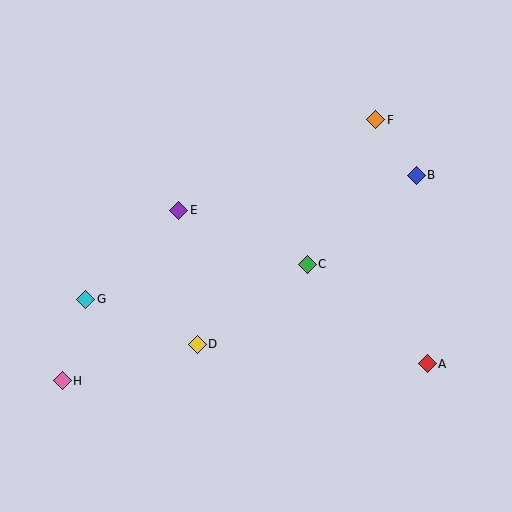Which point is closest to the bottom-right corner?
Point A is closest to the bottom-right corner.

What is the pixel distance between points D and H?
The distance between D and H is 140 pixels.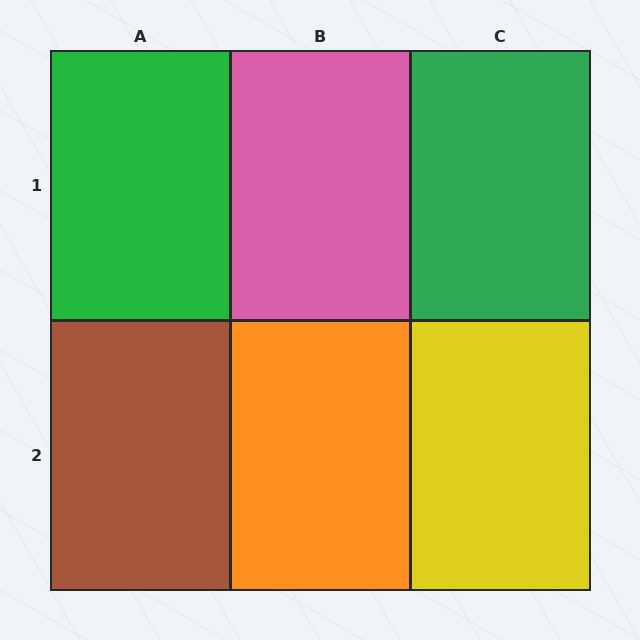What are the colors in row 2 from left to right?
Brown, orange, yellow.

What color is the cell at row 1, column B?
Pink.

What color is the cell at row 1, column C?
Green.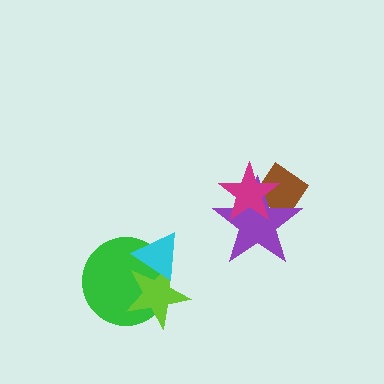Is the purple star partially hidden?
Yes, it is partially covered by another shape.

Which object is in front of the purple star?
The magenta star is in front of the purple star.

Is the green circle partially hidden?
Yes, it is partially covered by another shape.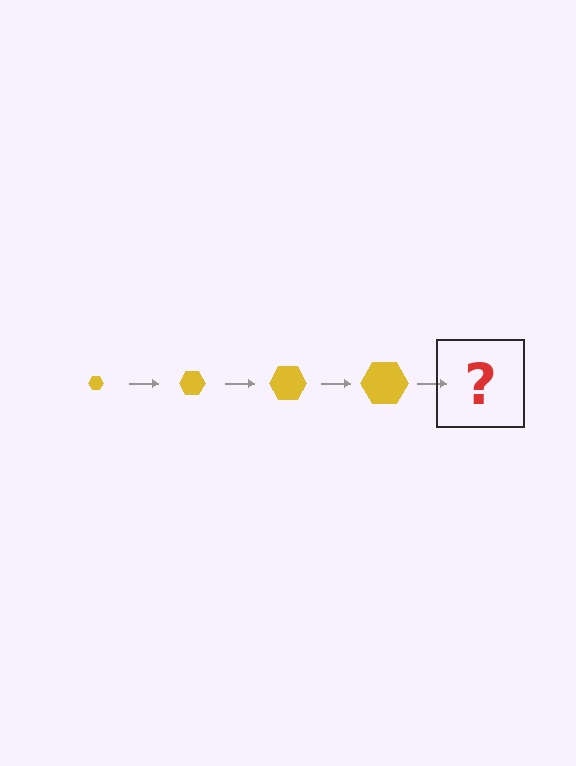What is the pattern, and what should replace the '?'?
The pattern is that the hexagon gets progressively larger each step. The '?' should be a yellow hexagon, larger than the previous one.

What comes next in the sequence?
The next element should be a yellow hexagon, larger than the previous one.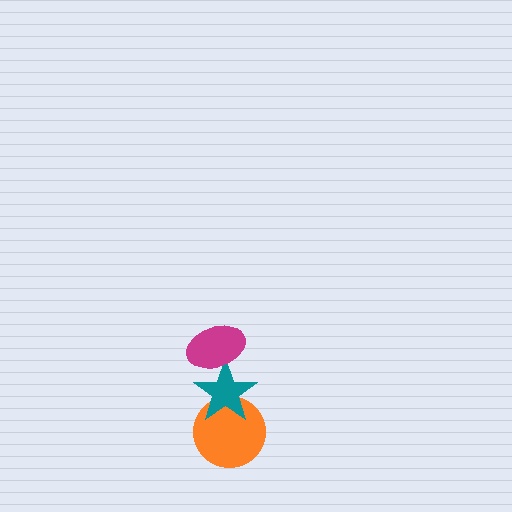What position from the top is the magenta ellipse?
The magenta ellipse is 1st from the top.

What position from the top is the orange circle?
The orange circle is 3rd from the top.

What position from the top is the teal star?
The teal star is 2nd from the top.